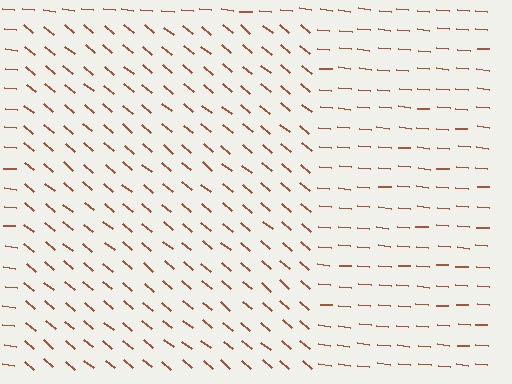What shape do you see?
I see a rectangle.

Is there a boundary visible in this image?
Yes, there is a texture boundary formed by a change in line orientation.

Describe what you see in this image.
The image is filled with small brown line segments. A rectangle region in the image has lines oriented differently from the surrounding lines, creating a visible texture boundary.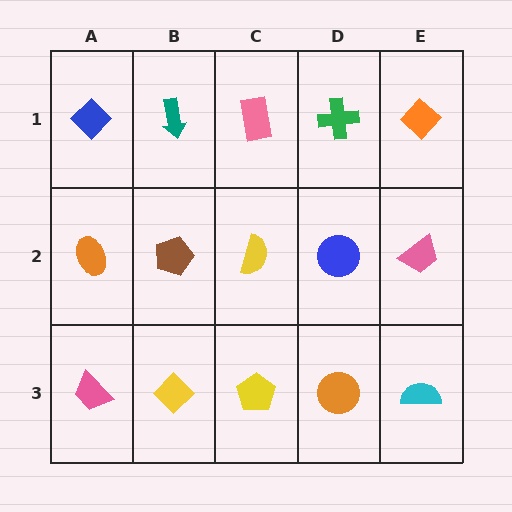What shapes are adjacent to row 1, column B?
A brown pentagon (row 2, column B), a blue diamond (row 1, column A), a pink rectangle (row 1, column C).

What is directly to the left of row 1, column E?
A green cross.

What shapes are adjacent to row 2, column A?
A blue diamond (row 1, column A), a pink trapezoid (row 3, column A), a brown pentagon (row 2, column B).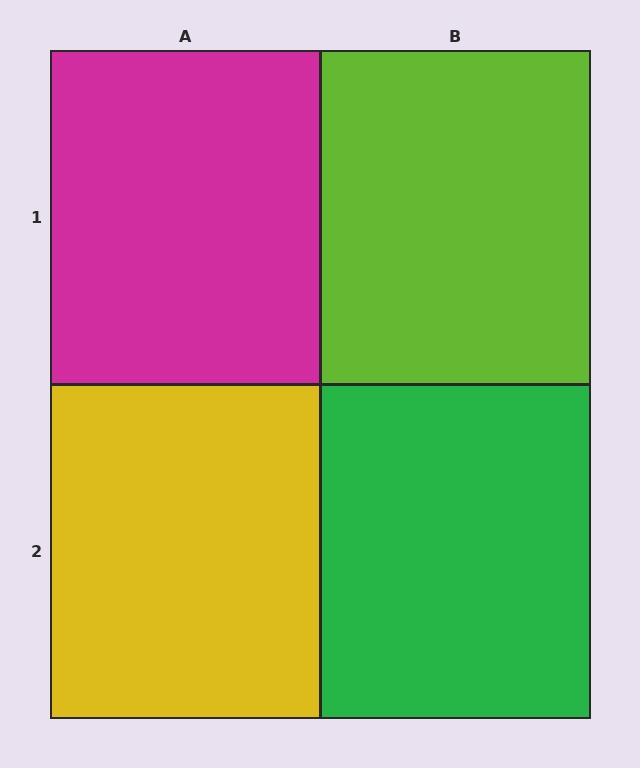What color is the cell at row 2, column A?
Yellow.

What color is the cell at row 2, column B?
Green.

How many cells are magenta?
1 cell is magenta.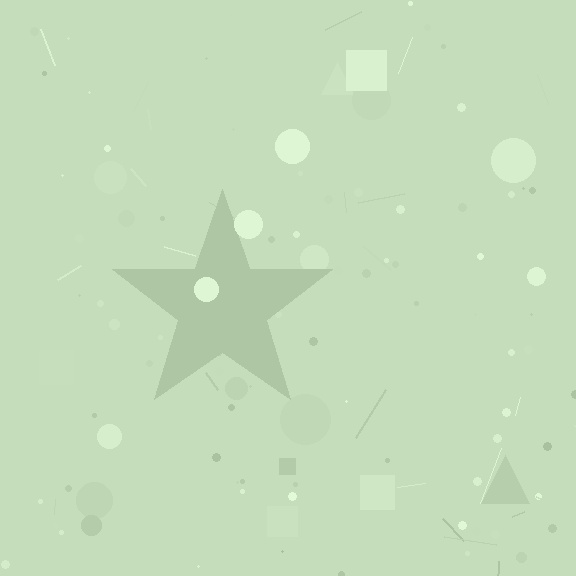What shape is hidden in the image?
A star is hidden in the image.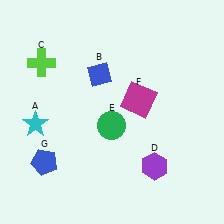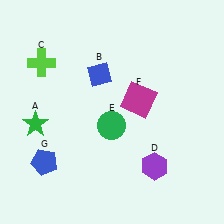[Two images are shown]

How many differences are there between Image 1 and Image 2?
There is 1 difference between the two images.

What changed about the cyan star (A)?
In Image 1, A is cyan. In Image 2, it changed to green.